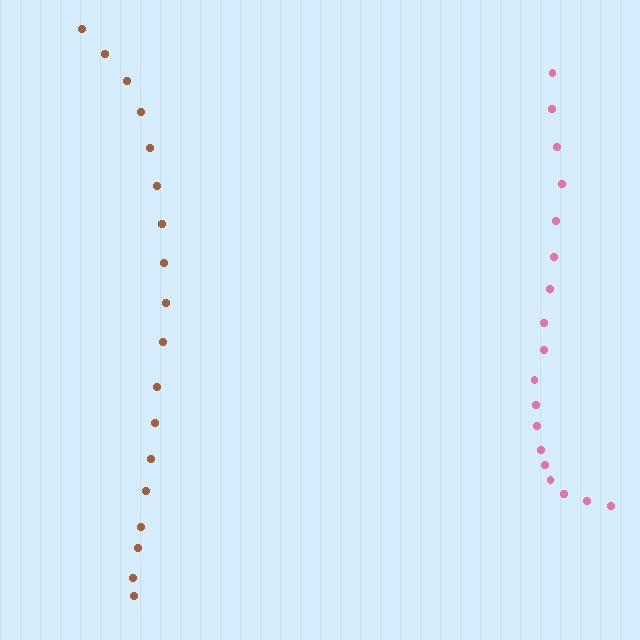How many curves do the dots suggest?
There are 2 distinct paths.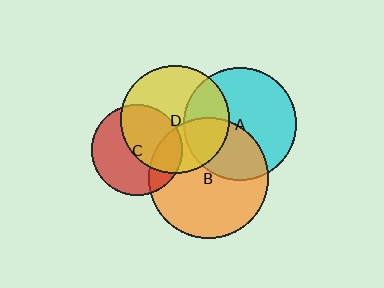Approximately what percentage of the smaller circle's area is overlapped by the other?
Approximately 20%.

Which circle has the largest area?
Circle B (orange).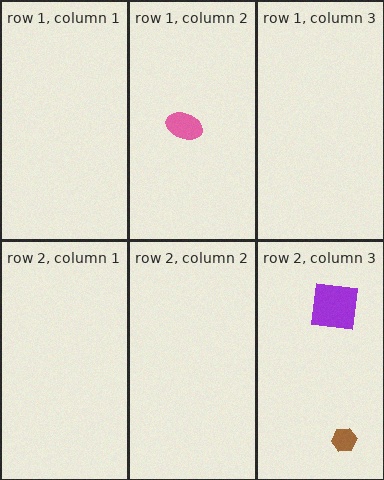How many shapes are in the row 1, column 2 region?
1.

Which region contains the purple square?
The row 2, column 3 region.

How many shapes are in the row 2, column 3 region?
2.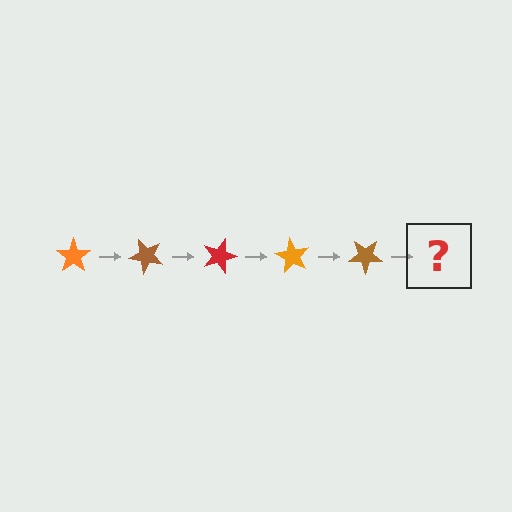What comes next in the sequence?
The next element should be a red star, rotated 225 degrees from the start.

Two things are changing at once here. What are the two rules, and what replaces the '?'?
The two rules are that it rotates 45 degrees each step and the color cycles through orange, brown, and red. The '?' should be a red star, rotated 225 degrees from the start.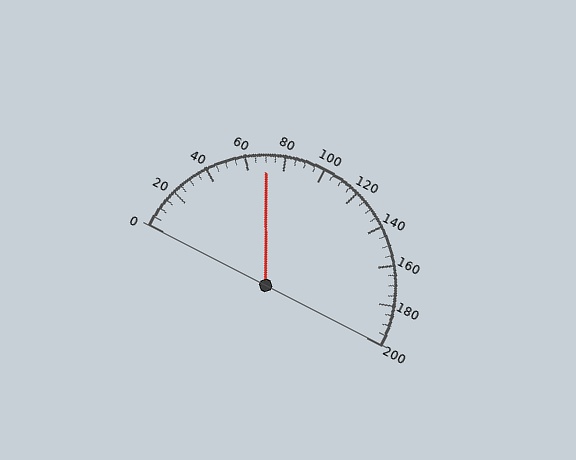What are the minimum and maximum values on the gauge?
The gauge ranges from 0 to 200.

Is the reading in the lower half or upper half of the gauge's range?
The reading is in the lower half of the range (0 to 200).